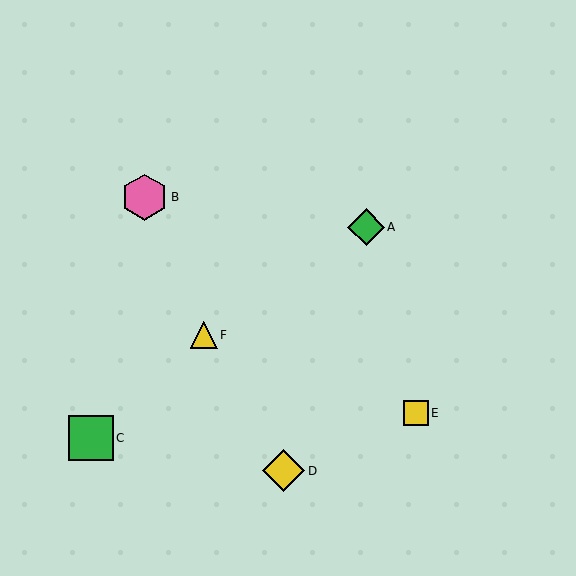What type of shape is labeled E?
Shape E is a yellow square.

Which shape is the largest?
The pink hexagon (labeled B) is the largest.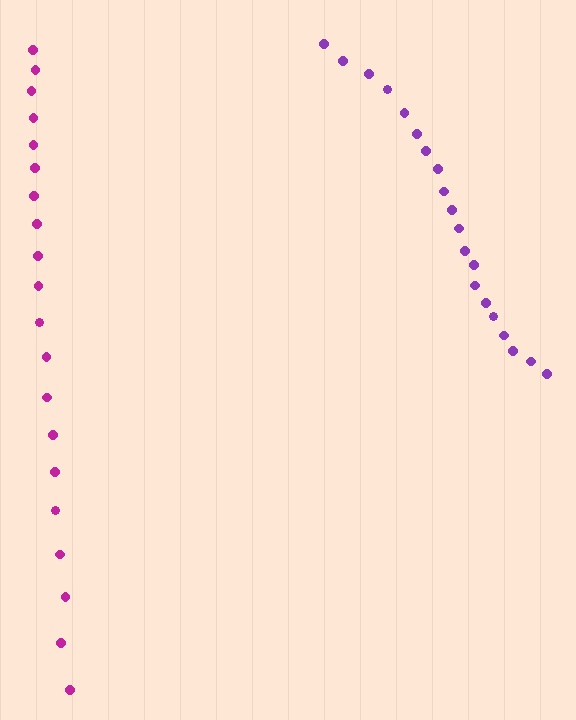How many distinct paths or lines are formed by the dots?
There are 2 distinct paths.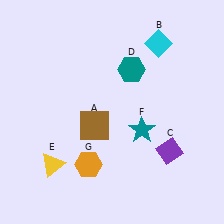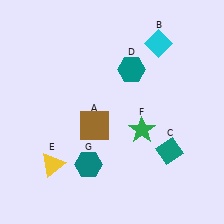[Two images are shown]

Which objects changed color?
C changed from purple to teal. F changed from teal to green. G changed from orange to teal.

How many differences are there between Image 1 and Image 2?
There are 3 differences between the two images.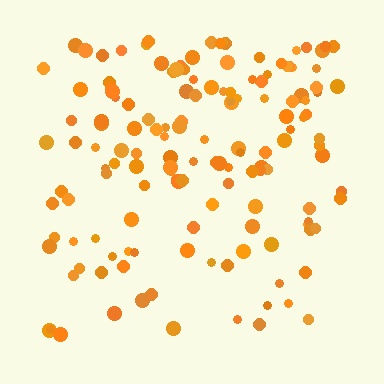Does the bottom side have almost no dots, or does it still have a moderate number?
Still a moderate number, just noticeably fewer than the top.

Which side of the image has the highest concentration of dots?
The top.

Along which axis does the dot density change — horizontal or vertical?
Vertical.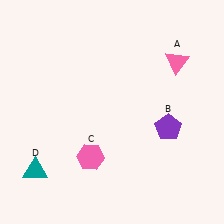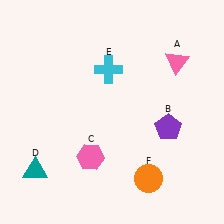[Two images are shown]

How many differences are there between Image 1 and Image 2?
There are 2 differences between the two images.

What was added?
A cyan cross (E), an orange circle (F) were added in Image 2.